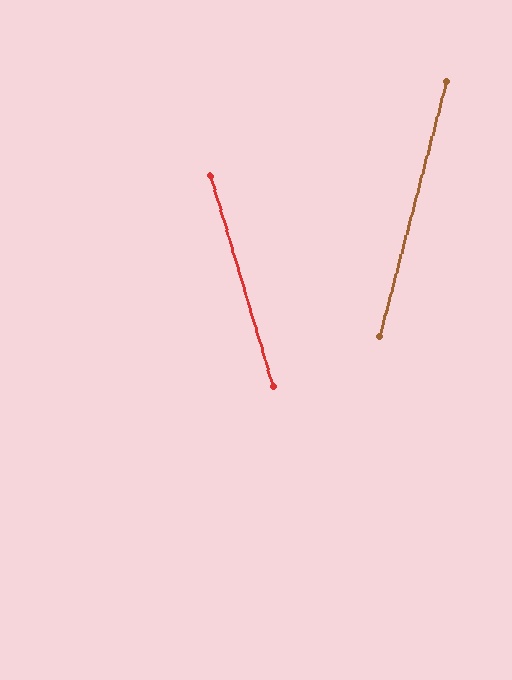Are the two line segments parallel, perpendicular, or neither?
Neither parallel nor perpendicular — they differ by about 31°.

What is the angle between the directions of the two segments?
Approximately 31 degrees.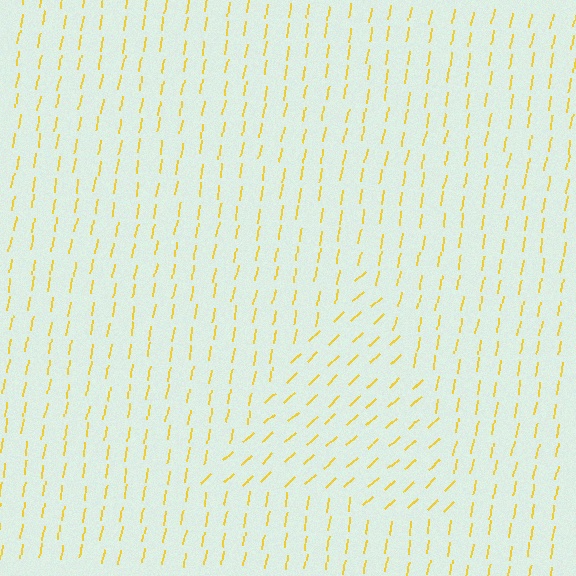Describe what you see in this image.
The image is filled with small yellow line segments. A triangle region in the image has lines oriented differently from the surrounding lines, creating a visible texture boundary.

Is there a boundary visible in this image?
Yes, there is a texture boundary formed by a change in line orientation.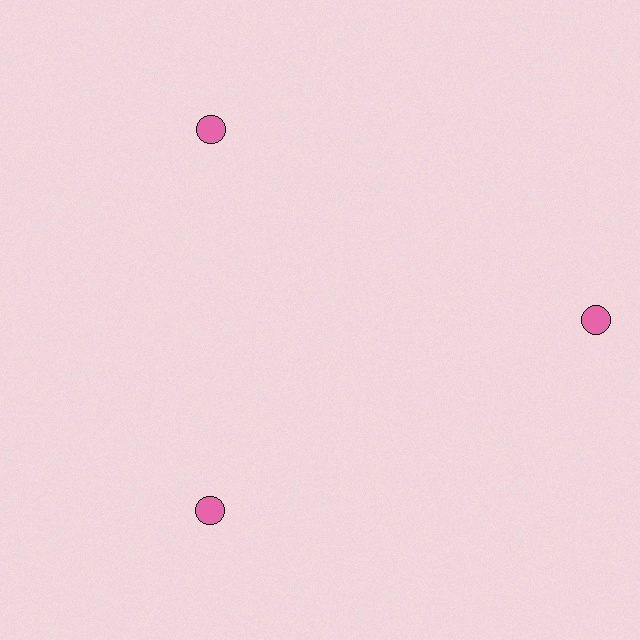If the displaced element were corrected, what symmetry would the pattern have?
It would have 3-fold rotational symmetry — the pattern would map onto itself every 120 degrees.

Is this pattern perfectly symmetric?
No. The 3 pink circles are arranged in a ring, but one element near the 3 o'clock position is pushed outward from the center, breaking the 3-fold rotational symmetry.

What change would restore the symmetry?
The symmetry would be restored by moving it inward, back onto the ring so that all 3 circles sit at equal angles and equal distance from the center.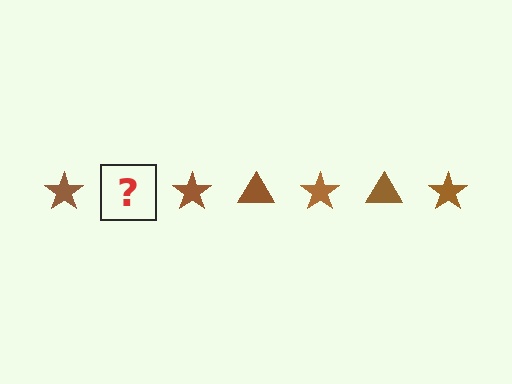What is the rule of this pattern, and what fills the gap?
The rule is that the pattern cycles through star, triangle shapes in brown. The gap should be filled with a brown triangle.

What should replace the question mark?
The question mark should be replaced with a brown triangle.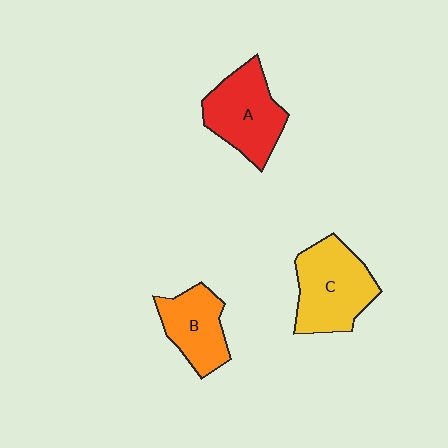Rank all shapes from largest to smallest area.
From largest to smallest: C (yellow), A (red), B (orange).